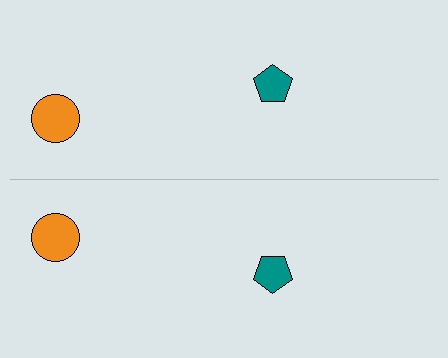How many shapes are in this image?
There are 4 shapes in this image.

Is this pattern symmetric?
Yes, this pattern has bilateral (reflection) symmetry.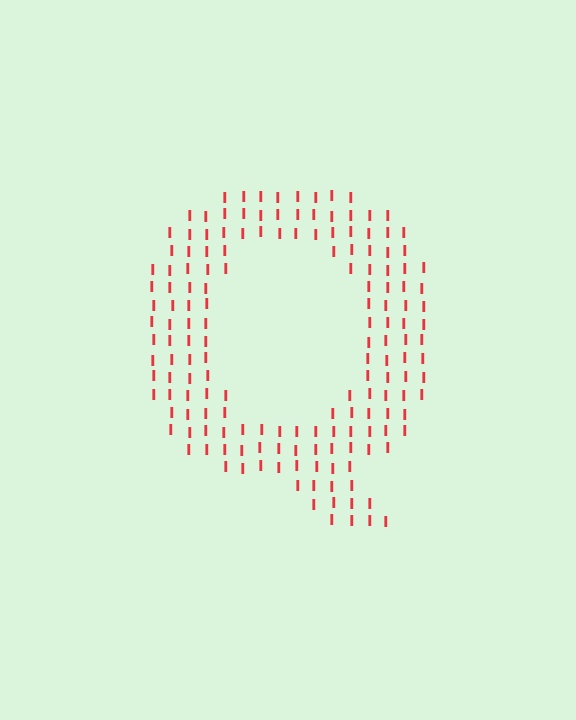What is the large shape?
The large shape is the letter Q.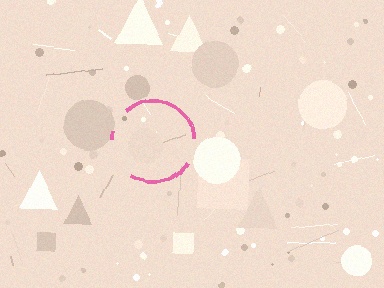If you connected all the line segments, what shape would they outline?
They would outline a circle.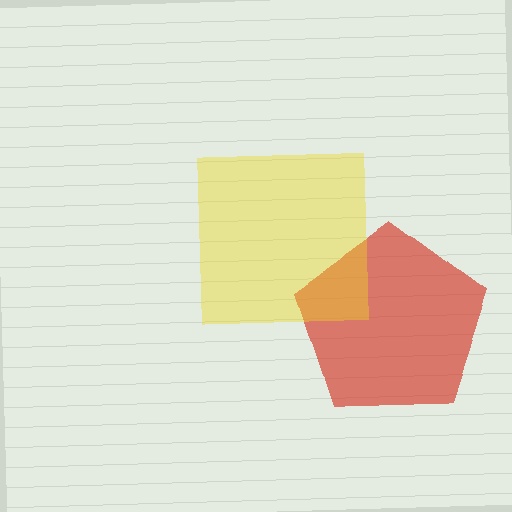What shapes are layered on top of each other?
The layered shapes are: a red pentagon, a yellow square.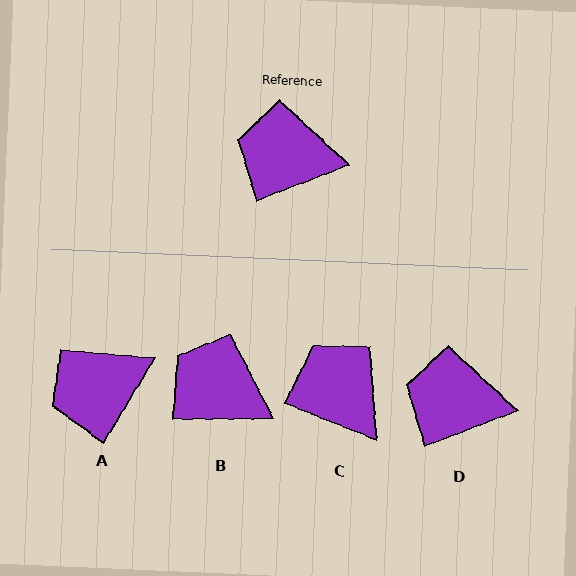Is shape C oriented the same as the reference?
No, it is off by about 43 degrees.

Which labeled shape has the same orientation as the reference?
D.